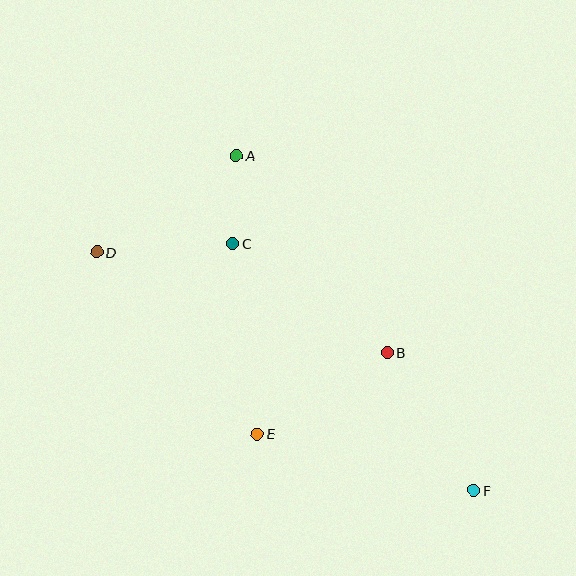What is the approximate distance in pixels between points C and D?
The distance between C and D is approximately 136 pixels.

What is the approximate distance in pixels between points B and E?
The distance between B and E is approximately 153 pixels.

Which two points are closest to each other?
Points A and C are closest to each other.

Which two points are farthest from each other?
Points D and F are farthest from each other.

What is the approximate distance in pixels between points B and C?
The distance between B and C is approximately 189 pixels.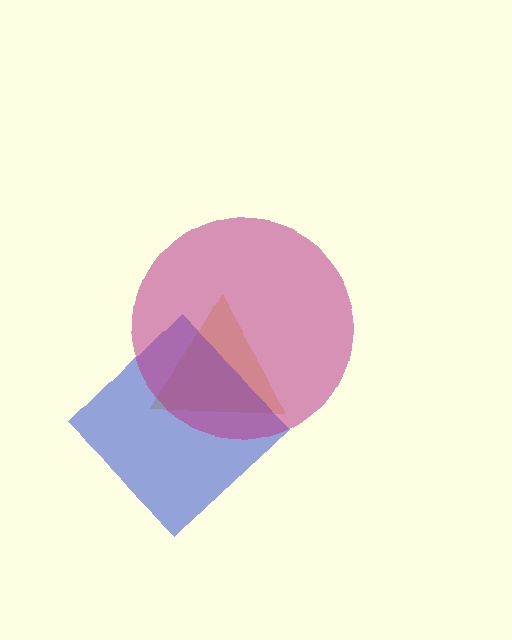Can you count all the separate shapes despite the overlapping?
Yes, there are 3 separate shapes.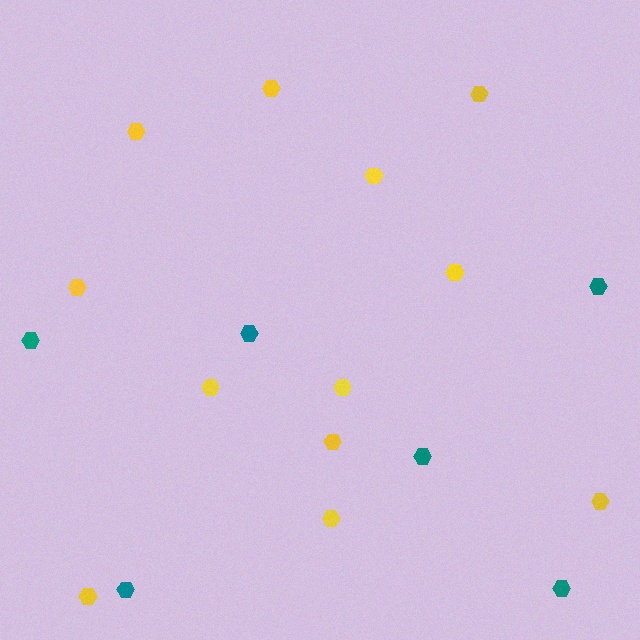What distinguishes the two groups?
There are 2 groups: one group of teal hexagons (6) and one group of yellow hexagons (12).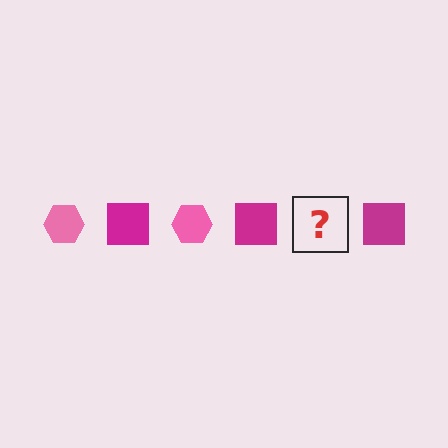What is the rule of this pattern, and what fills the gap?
The rule is that the pattern alternates between pink hexagon and magenta square. The gap should be filled with a pink hexagon.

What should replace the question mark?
The question mark should be replaced with a pink hexagon.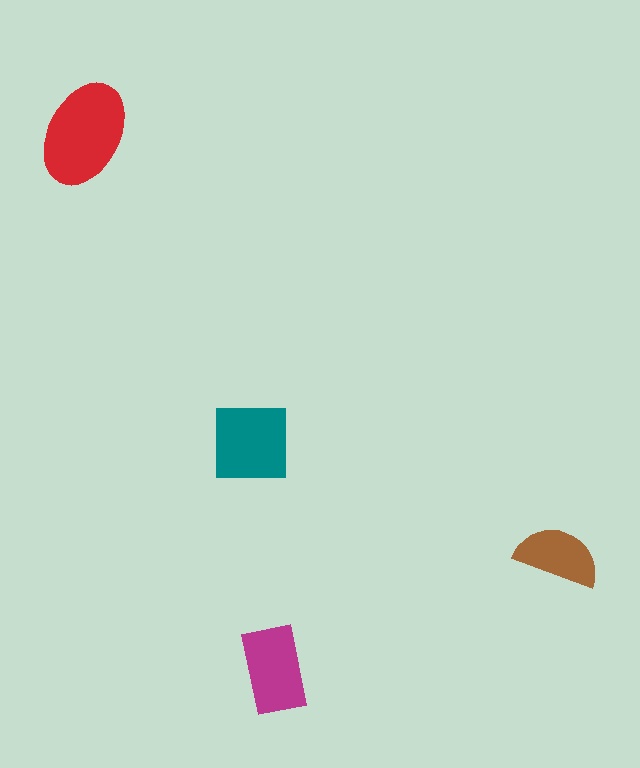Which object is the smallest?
The brown semicircle.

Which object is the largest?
The red ellipse.